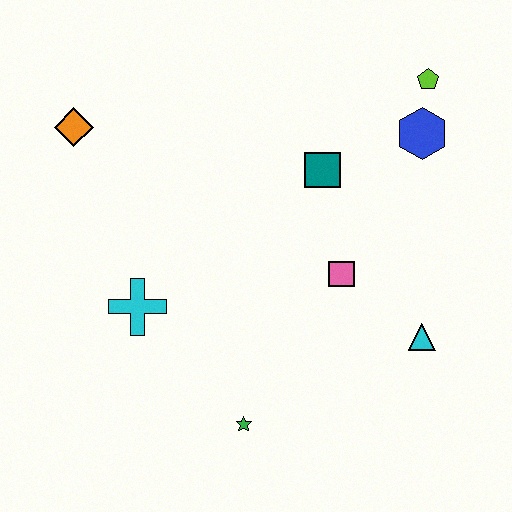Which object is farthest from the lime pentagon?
The green star is farthest from the lime pentagon.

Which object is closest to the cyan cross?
The green star is closest to the cyan cross.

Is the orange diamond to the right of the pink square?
No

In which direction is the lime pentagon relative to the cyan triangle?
The lime pentagon is above the cyan triangle.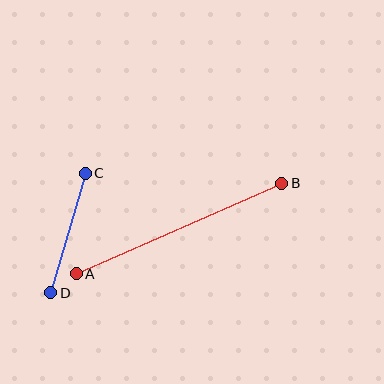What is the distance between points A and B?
The distance is approximately 225 pixels.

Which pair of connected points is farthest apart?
Points A and B are farthest apart.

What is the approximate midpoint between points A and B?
The midpoint is at approximately (179, 228) pixels.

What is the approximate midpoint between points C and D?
The midpoint is at approximately (68, 233) pixels.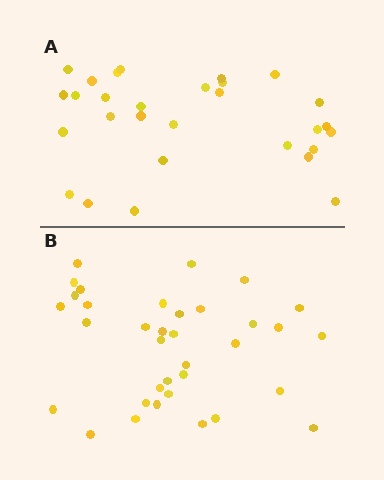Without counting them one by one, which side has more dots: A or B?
Region B (the bottom region) has more dots.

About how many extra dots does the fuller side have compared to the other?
Region B has about 6 more dots than region A.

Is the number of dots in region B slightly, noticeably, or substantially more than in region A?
Region B has only slightly more — the two regions are fairly close. The ratio is roughly 1.2 to 1.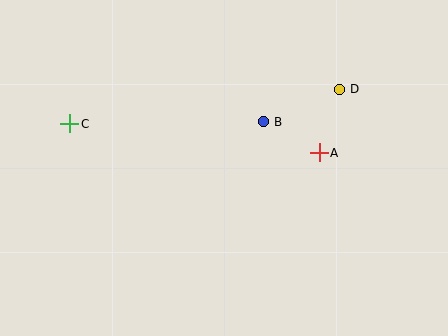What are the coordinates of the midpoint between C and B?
The midpoint between C and B is at (166, 123).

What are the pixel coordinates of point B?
Point B is at (263, 122).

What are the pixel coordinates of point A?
Point A is at (319, 153).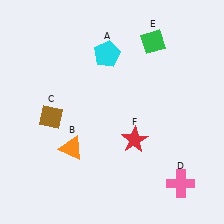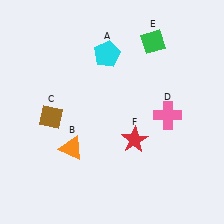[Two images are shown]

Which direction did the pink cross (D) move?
The pink cross (D) moved up.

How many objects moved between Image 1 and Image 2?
1 object moved between the two images.